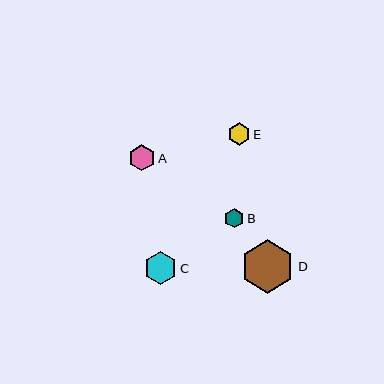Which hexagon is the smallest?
Hexagon B is the smallest with a size of approximately 20 pixels.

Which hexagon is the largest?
Hexagon D is the largest with a size of approximately 53 pixels.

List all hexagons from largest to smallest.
From largest to smallest: D, C, A, E, B.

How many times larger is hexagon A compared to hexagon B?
Hexagon A is approximately 1.3 times the size of hexagon B.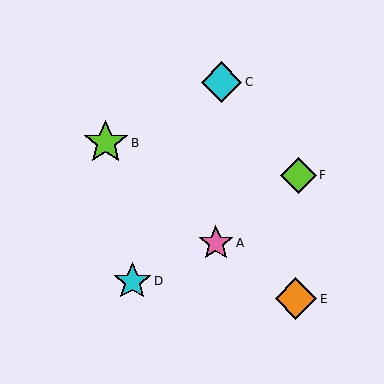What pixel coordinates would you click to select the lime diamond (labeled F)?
Click at (298, 175) to select the lime diamond F.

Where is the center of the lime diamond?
The center of the lime diamond is at (298, 175).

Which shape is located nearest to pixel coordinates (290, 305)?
The orange diamond (labeled E) at (296, 299) is nearest to that location.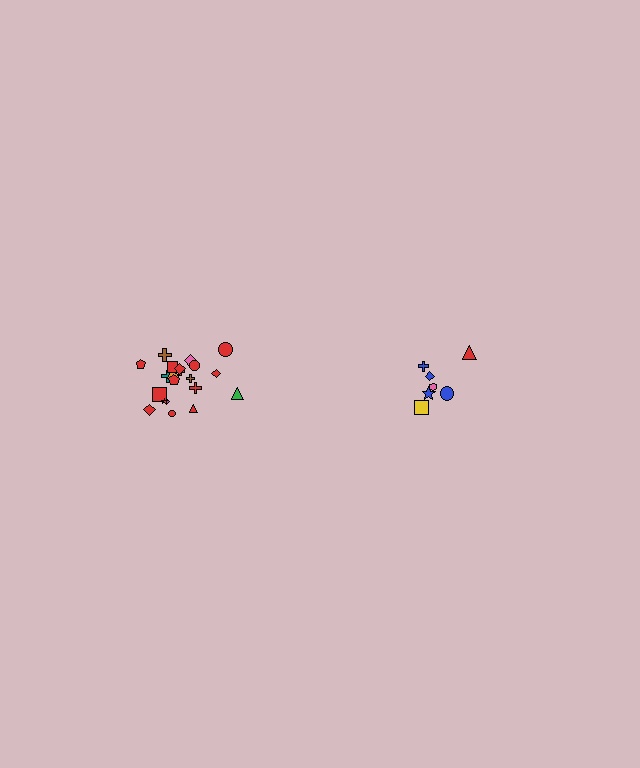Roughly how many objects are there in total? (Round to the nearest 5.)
Roughly 30 objects in total.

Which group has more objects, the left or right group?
The left group.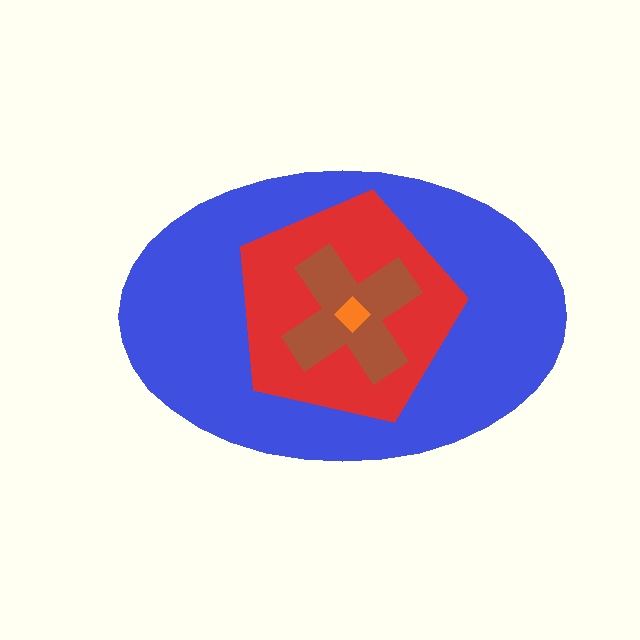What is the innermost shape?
The orange diamond.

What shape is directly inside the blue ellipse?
The red pentagon.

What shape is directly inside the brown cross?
The orange diamond.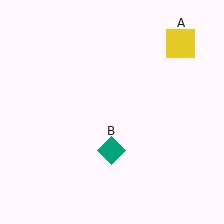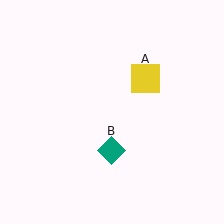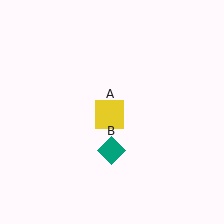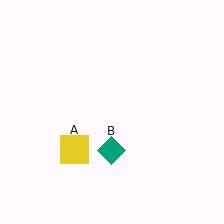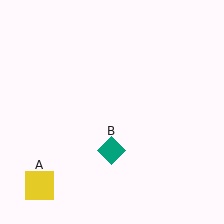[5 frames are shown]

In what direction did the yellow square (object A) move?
The yellow square (object A) moved down and to the left.